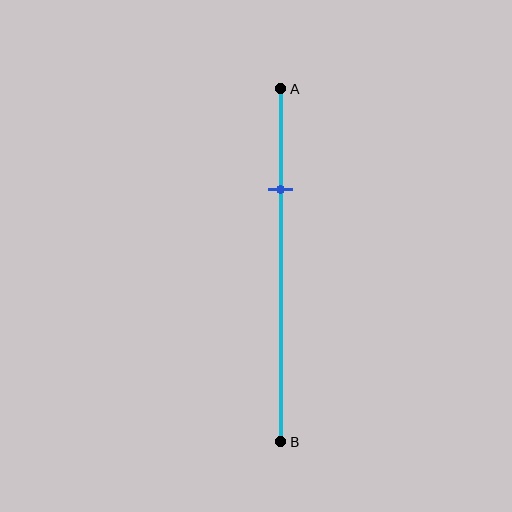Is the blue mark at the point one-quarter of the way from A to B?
No, the mark is at about 30% from A, not at the 25% one-quarter point.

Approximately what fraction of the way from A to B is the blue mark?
The blue mark is approximately 30% of the way from A to B.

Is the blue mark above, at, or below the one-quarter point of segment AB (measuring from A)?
The blue mark is below the one-quarter point of segment AB.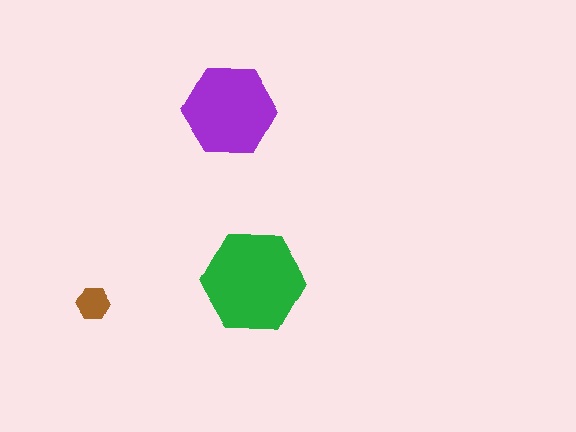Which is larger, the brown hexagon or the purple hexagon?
The purple one.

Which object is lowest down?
The brown hexagon is bottommost.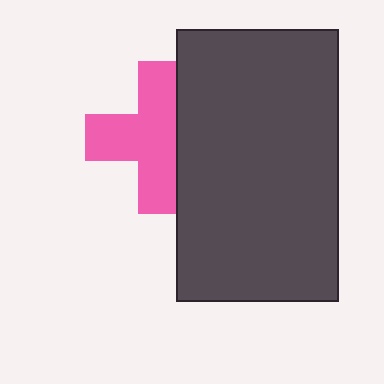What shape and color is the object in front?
The object in front is a dark gray rectangle.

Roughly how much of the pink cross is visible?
Most of it is visible (roughly 67%).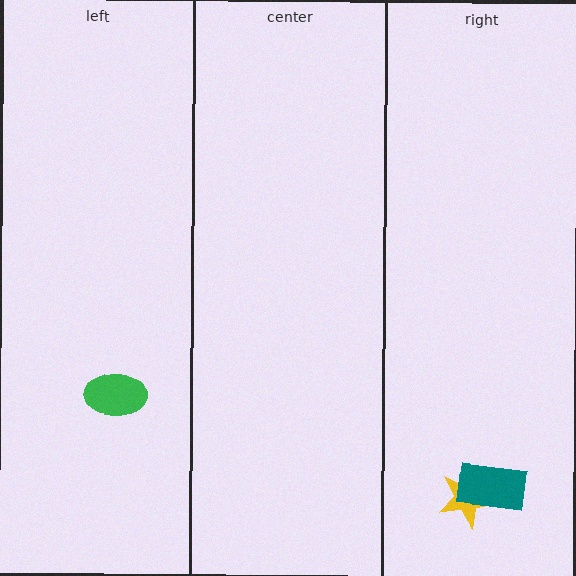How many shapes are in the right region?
2.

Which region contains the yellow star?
The right region.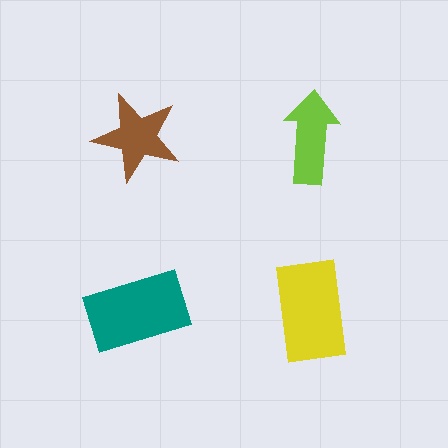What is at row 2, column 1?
A teal rectangle.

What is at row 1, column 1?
A brown star.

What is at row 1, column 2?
A lime arrow.